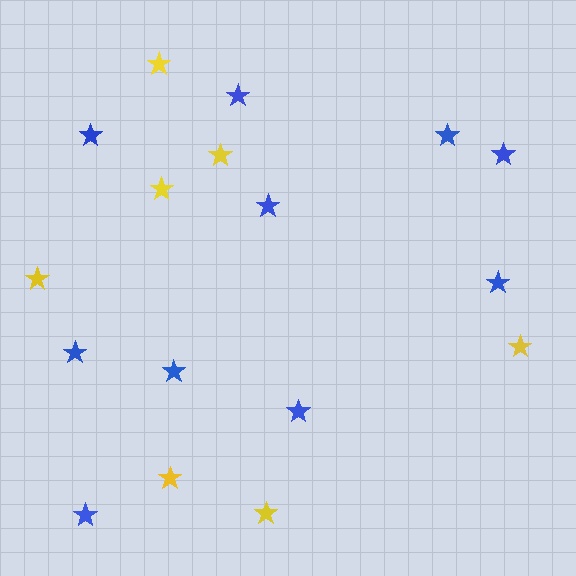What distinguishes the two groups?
There are 2 groups: one group of blue stars (10) and one group of yellow stars (7).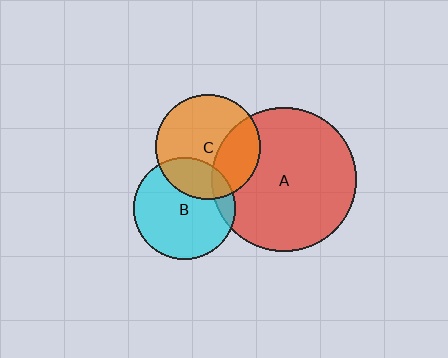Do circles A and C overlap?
Yes.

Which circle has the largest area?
Circle A (red).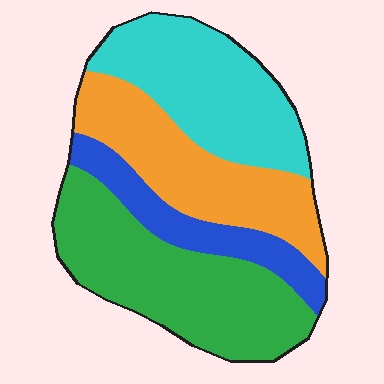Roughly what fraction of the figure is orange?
Orange covers around 25% of the figure.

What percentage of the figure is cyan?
Cyan covers 27% of the figure.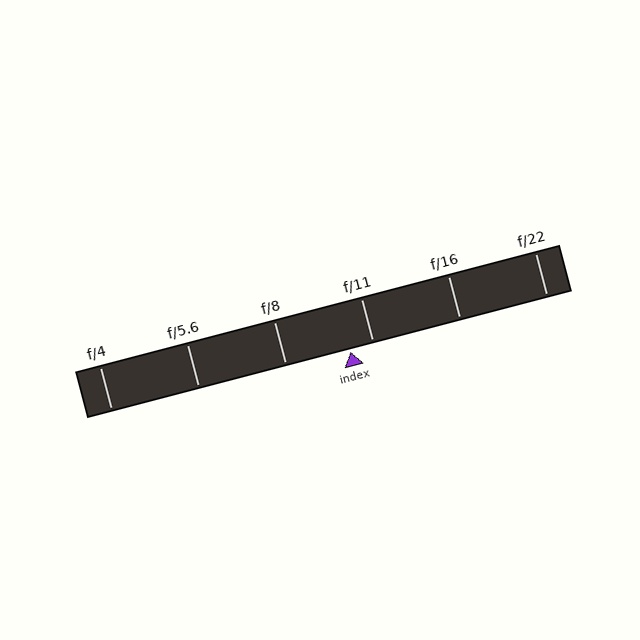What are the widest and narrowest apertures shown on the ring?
The widest aperture shown is f/4 and the narrowest is f/22.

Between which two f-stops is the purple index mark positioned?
The index mark is between f/8 and f/11.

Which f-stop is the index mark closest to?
The index mark is closest to f/11.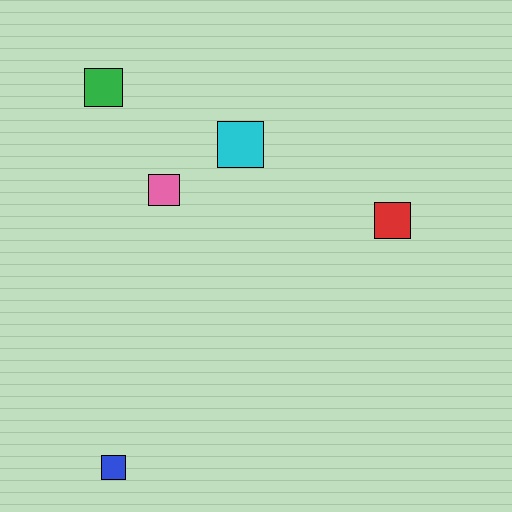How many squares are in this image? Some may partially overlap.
There are 5 squares.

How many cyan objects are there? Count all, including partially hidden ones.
There is 1 cyan object.